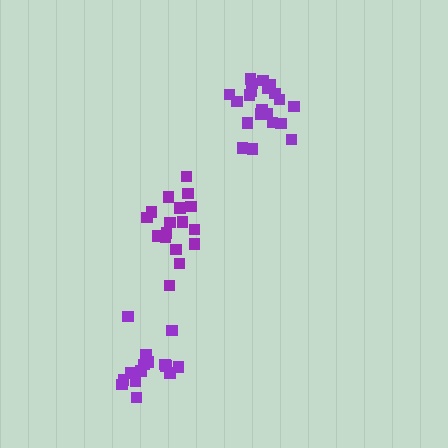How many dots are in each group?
Group 1: 17 dots, Group 2: 21 dots, Group 3: 15 dots (53 total).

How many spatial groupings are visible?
There are 3 spatial groupings.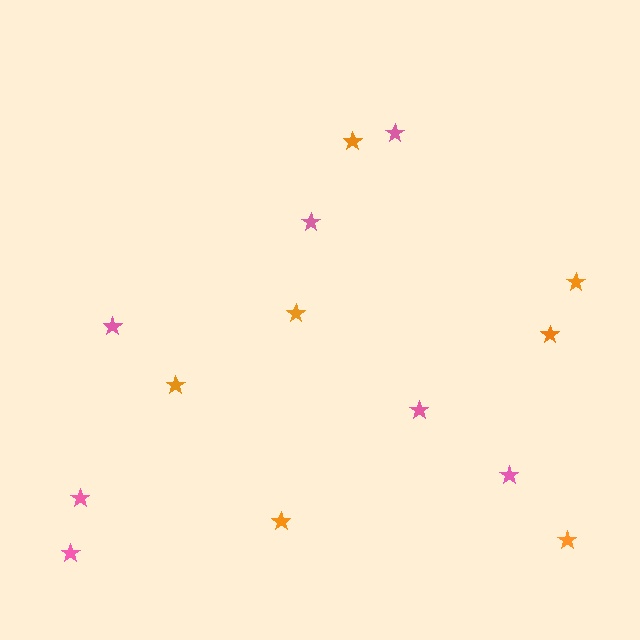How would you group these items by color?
There are 2 groups: one group of orange stars (7) and one group of pink stars (7).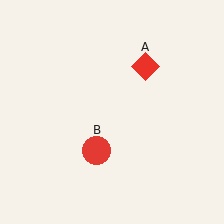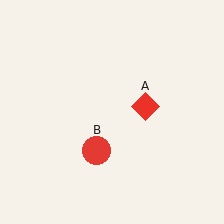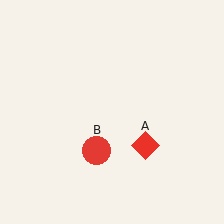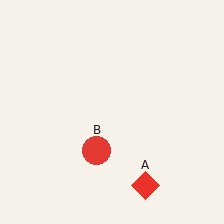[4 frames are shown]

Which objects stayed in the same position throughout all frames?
Red circle (object B) remained stationary.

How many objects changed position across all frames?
1 object changed position: red diamond (object A).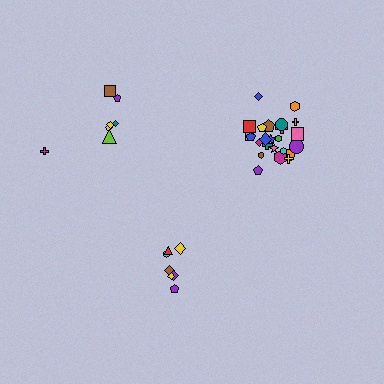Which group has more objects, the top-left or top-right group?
The top-right group.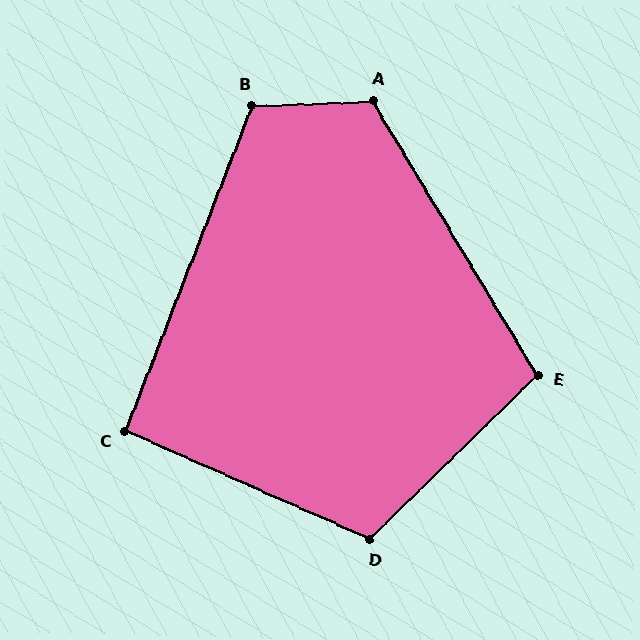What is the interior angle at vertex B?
Approximately 113 degrees (obtuse).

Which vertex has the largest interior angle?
A, at approximately 119 degrees.